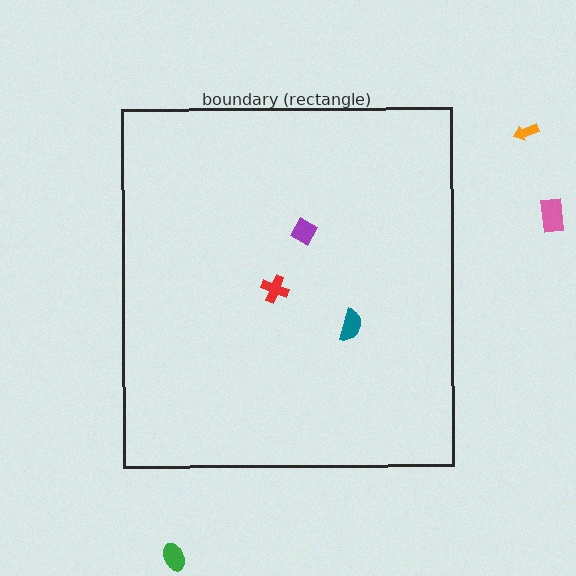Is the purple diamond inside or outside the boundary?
Inside.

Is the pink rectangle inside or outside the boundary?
Outside.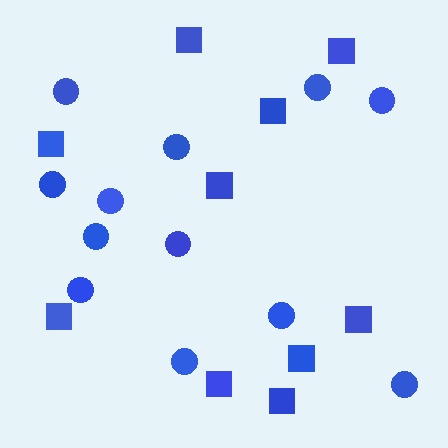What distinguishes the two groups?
There are 2 groups: one group of circles (12) and one group of squares (10).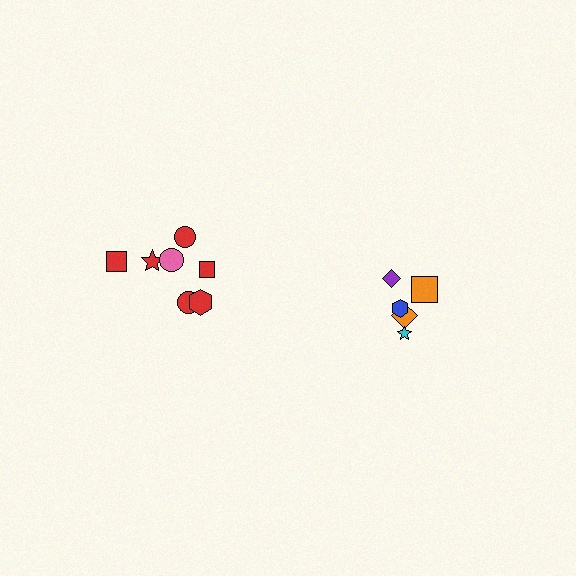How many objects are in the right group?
There are 5 objects.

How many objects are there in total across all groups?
There are 13 objects.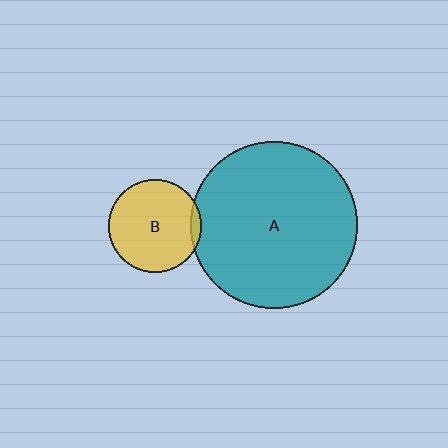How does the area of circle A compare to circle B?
Approximately 3.3 times.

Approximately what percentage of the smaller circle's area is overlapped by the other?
Approximately 5%.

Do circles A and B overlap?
Yes.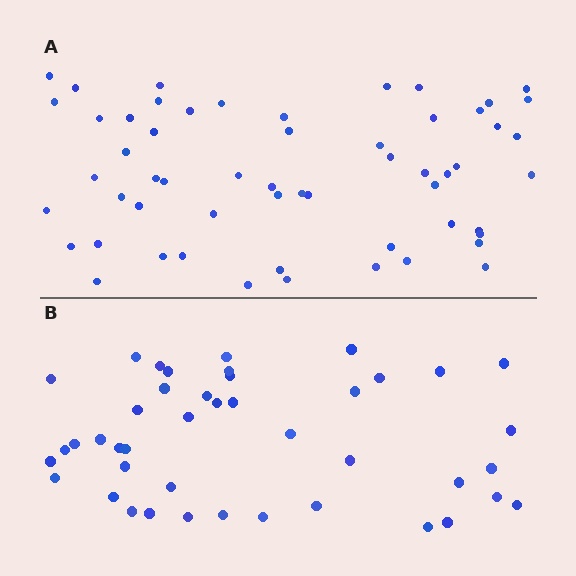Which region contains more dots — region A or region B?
Region A (the top region) has more dots.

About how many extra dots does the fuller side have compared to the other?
Region A has approximately 15 more dots than region B.